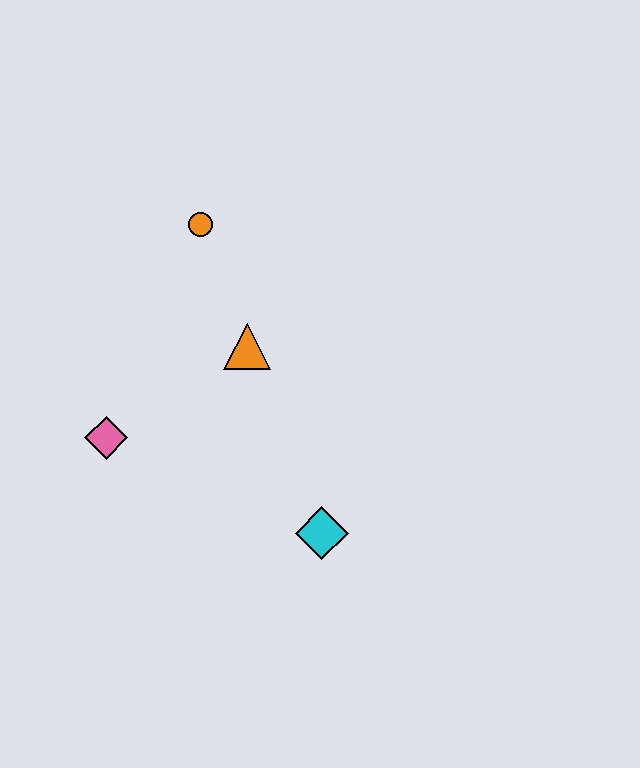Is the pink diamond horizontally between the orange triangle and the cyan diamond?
No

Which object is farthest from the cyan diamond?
The orange circle is farthest from the cyan diamond.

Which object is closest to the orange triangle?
The orange circle is closest to the orange triangle.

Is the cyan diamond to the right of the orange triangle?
Yes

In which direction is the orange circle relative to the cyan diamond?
The orange circle is above the cyan diamond.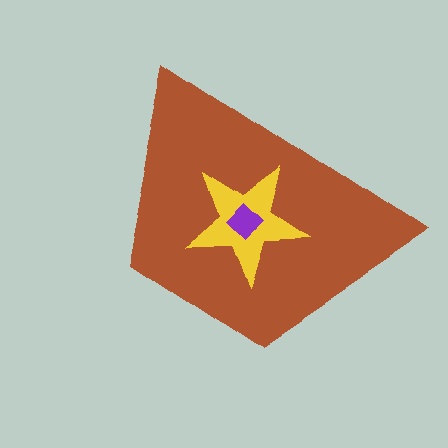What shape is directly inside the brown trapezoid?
The yellow star.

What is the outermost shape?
The brown trapezoid.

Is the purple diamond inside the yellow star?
Yes.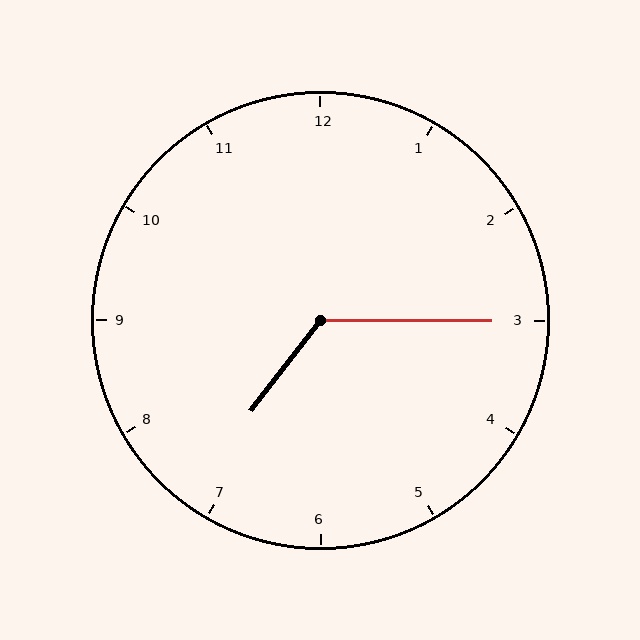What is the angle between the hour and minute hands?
Approximately 128 degrees.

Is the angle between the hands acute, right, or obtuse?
It is obtuse.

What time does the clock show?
7:15.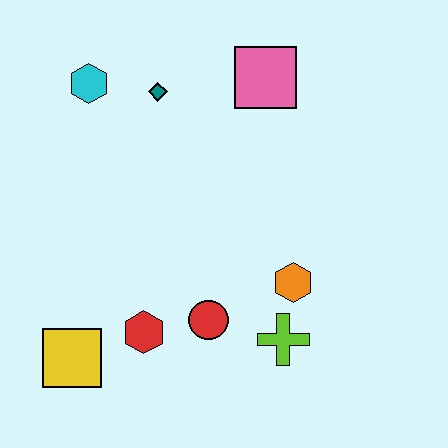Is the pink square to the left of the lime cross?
Yes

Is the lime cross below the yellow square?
No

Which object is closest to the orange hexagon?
The lime cross is closest to the orange hexagon.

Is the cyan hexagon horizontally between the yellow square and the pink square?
Yes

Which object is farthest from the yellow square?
The pink square is farthest from the yellow square.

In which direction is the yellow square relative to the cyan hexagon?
The yellow square is below the cyan hexagon.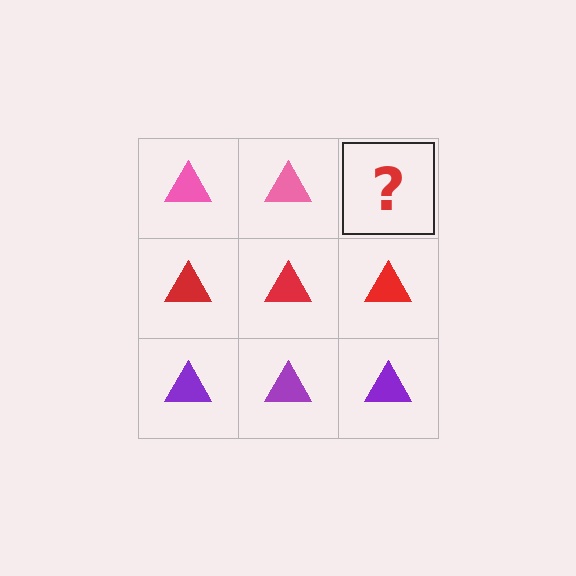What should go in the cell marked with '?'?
The missing cell should contain a pink triangle.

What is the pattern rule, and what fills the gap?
The rule is that each row has a consistent color. The gap should be filled with a pink triangle.